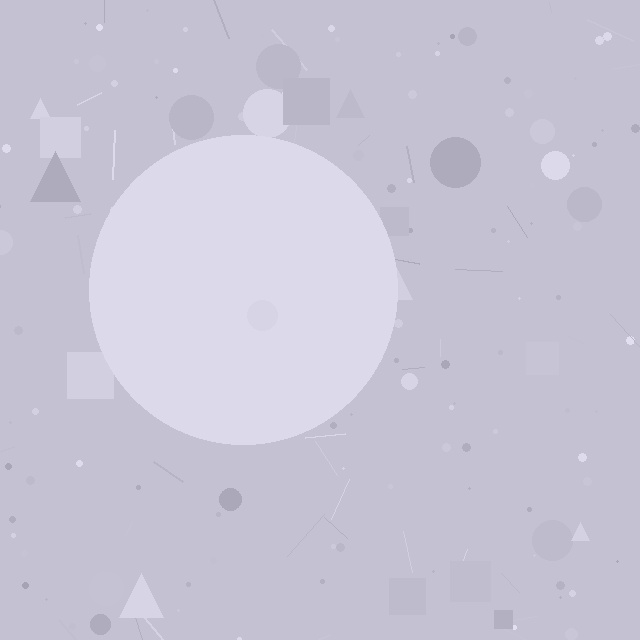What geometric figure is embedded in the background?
A circle is embedded in the background.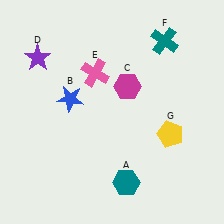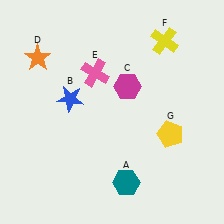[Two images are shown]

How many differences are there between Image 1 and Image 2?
There are 2 differences between the two images.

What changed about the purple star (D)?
In Image 1, D is purple. In Image 2, it changed to orange.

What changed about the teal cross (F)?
In Image 1, F is teal. In Image 2, it changed to yellow.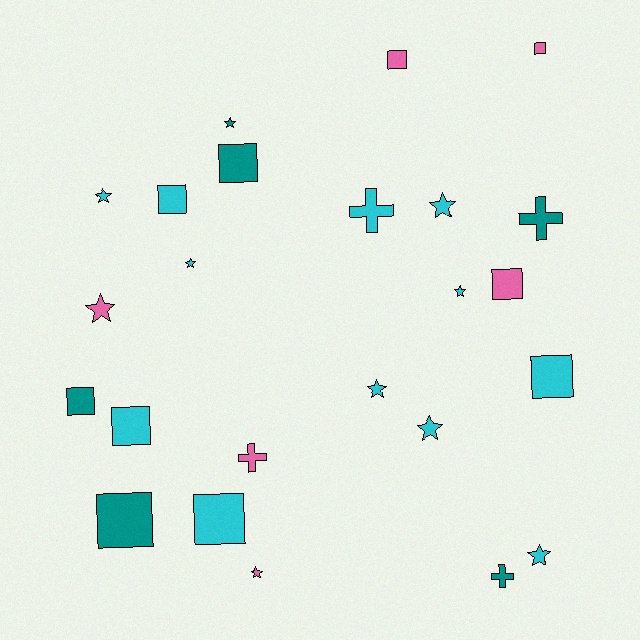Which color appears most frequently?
Cyan, with 12 objects.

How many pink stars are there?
There are 2 pink stars.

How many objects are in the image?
There are 24 objects.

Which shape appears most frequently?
Star, with 10 objects.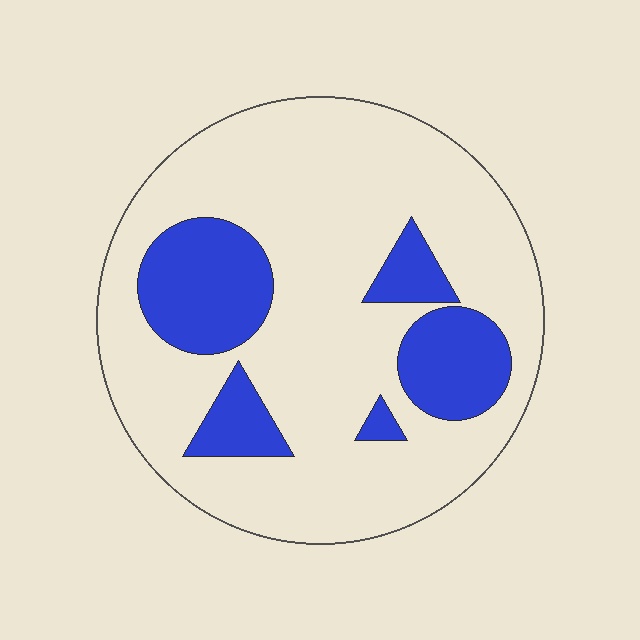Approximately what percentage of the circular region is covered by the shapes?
Approximately 25%.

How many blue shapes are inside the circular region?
5.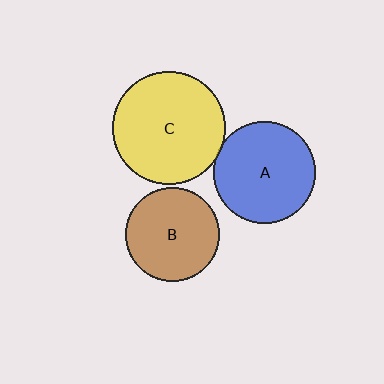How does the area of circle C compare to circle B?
Approximately 1.4 times.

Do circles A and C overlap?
Yes.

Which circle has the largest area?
Circle C (yellow).